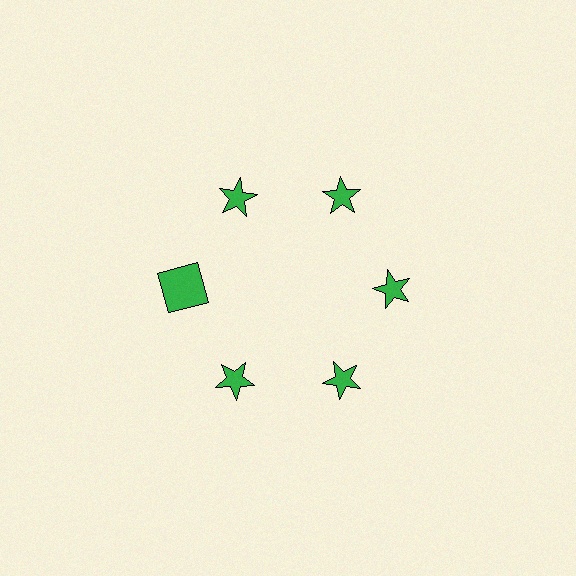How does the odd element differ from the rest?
It has a different shape: square instead of star.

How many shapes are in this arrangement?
There are 6 shapes arranged in a ring pattern.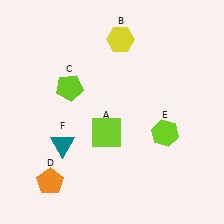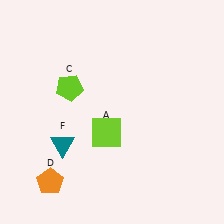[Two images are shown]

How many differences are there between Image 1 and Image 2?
There are 2 differences between the two images.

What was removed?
The yellow hexagon (B), the lime hexagon (E) were removed in Image 2.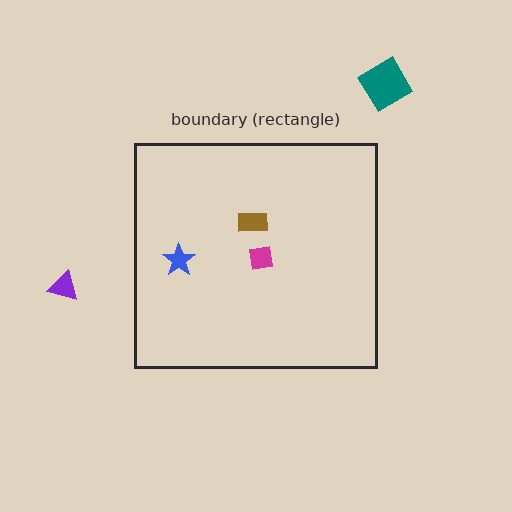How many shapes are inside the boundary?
3 inside, 2 outside.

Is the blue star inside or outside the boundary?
Inside.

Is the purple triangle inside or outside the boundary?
Outside.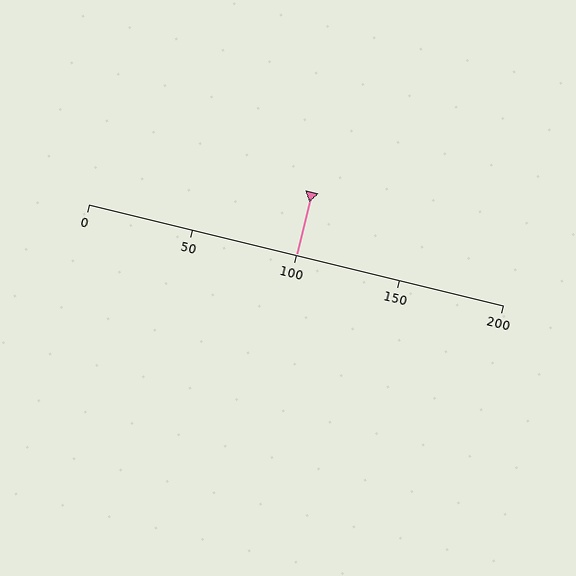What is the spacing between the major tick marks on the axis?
The major ticks are spaced 50 apart.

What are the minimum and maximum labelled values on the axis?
The axis runs from 0 to 200.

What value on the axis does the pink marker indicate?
The marker indicates approximately 100.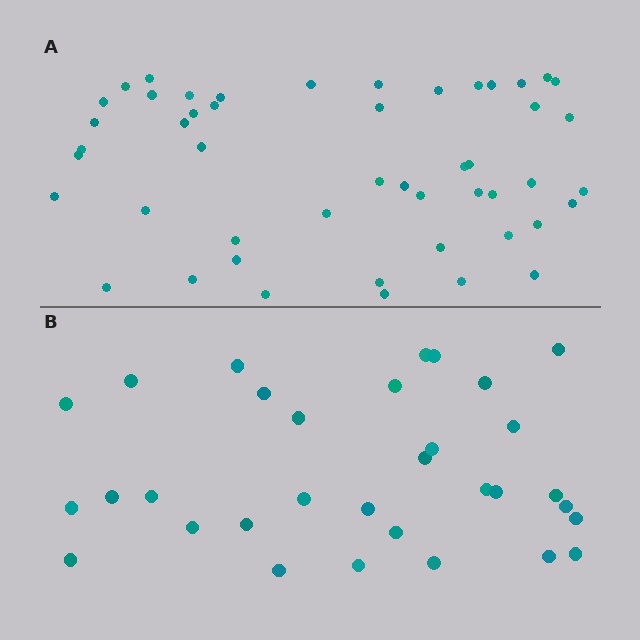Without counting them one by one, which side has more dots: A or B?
Region A (the top region) has more dots.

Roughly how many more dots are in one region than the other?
Region A has approximately 15 more dots than region B.